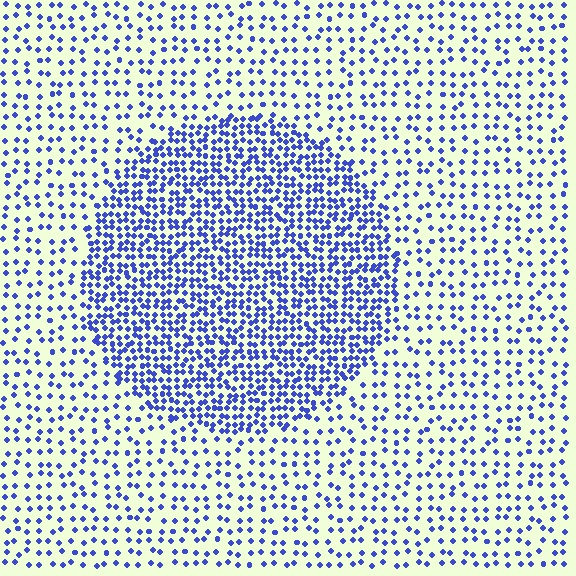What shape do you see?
I see a circle.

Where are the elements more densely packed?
The elements are more densely packed inside the circle boundary.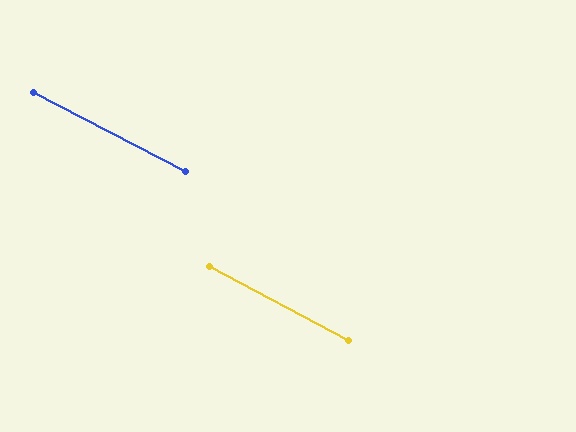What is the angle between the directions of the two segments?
Approximately 0 degrees.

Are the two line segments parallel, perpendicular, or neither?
Parallel — their directions differ by only 0.5°.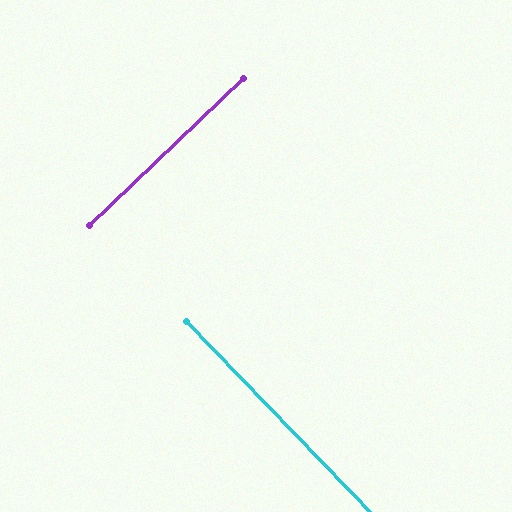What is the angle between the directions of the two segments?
Approximately 90 degrees.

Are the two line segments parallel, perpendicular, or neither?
Perpendicular — they meet at approximately 90°.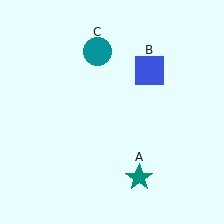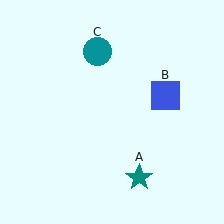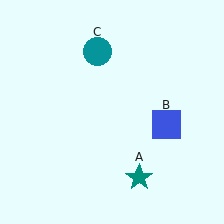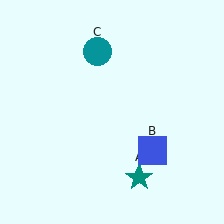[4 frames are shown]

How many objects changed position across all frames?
1 object changed position: blue square (object B).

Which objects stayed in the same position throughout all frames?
Teal star (object A) and teal circle (object C) remained stationary.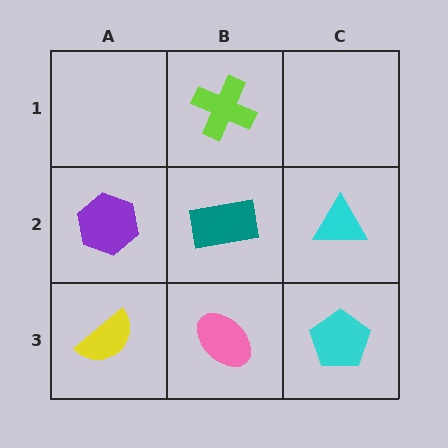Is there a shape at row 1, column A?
No, that cell is empty.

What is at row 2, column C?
A cyan triangle.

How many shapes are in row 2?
3 shapes.